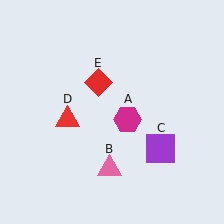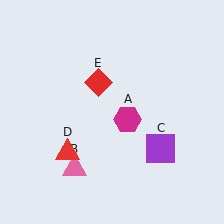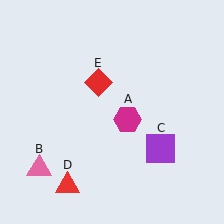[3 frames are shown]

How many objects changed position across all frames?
2 objects changed position: pink triangle (object B), red triangle (object D).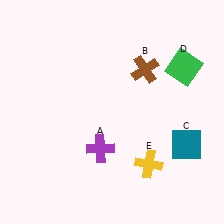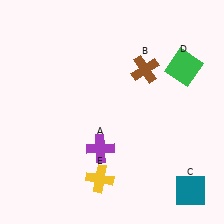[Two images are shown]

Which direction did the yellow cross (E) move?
The yellow cross (E) moved left.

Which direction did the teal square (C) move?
The teal square (C) moved down.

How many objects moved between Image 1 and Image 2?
2 objects moved between the two images.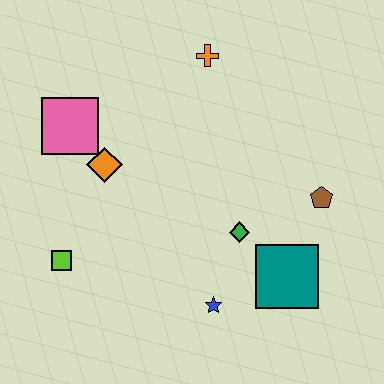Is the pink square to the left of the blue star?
Yes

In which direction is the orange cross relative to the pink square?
The orange cross is to the right of the pink square.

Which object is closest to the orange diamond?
The pink square is closest to the orange diamond.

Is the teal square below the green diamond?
Yes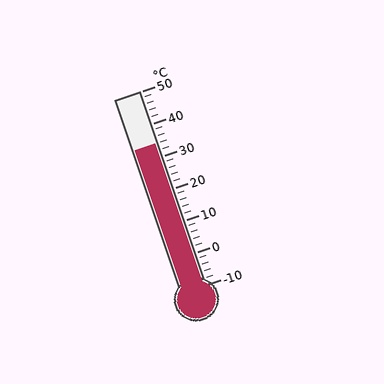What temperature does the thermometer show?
The thermometer shows approximately 34°C.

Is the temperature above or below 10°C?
The temperature is above 10°C.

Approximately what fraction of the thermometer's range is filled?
The thermometer is filled to approximately 75% of its range.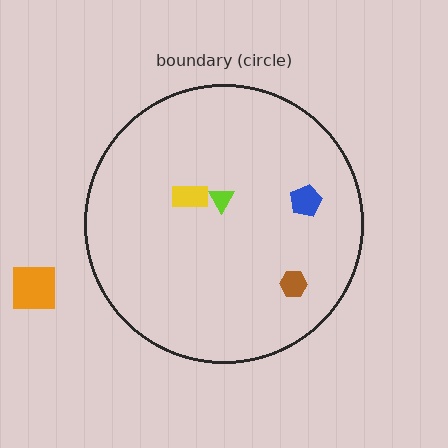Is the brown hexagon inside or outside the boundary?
Inside.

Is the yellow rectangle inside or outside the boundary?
Inside.